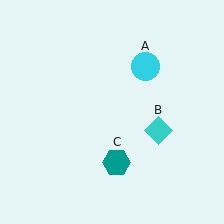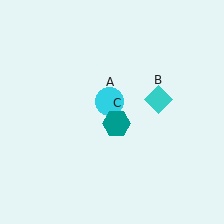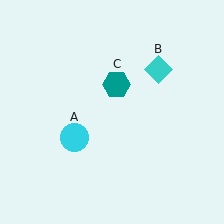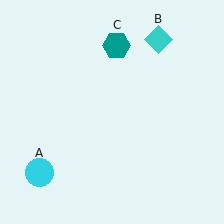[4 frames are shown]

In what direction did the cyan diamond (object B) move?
The cyan diamond (object B) moved up.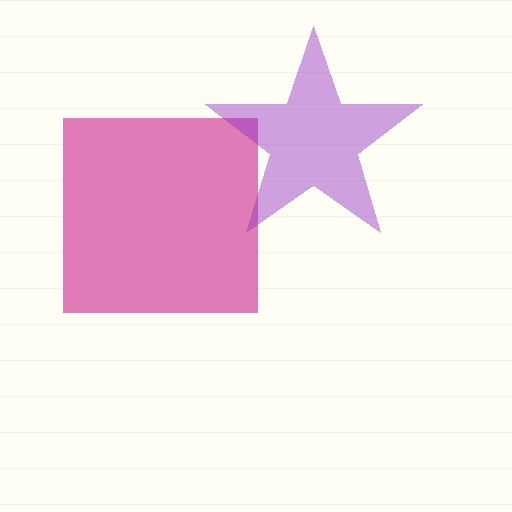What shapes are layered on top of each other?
The layered shapes are: a magenta square, a purple star.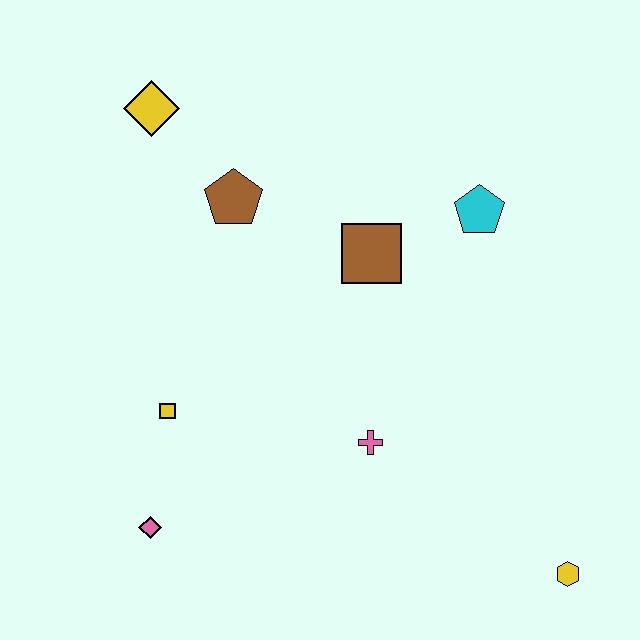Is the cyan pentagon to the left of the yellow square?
No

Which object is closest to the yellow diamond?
The brown pentagon is closest to the yellow diamond.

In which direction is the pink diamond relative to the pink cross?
The pink diamond is to the left of the pink cross.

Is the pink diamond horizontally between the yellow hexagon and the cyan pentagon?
No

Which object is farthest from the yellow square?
The yellow hexagon is farthest from the yellow square.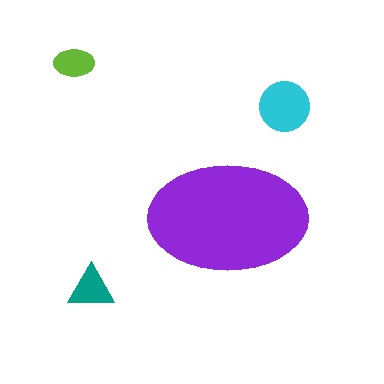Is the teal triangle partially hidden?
No, the teal triangle is fully visible.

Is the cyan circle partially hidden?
No, the cyan circle is fully visible.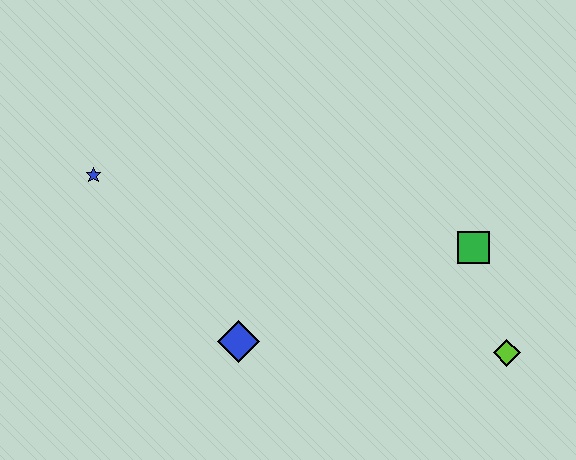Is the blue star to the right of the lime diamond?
No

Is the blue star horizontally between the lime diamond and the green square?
No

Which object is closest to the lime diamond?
The green square is closest to the lime diamond.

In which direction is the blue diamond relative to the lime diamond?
The blue diamond is to the left of the lime diamond.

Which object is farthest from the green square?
The blue star is farthest from the green square.